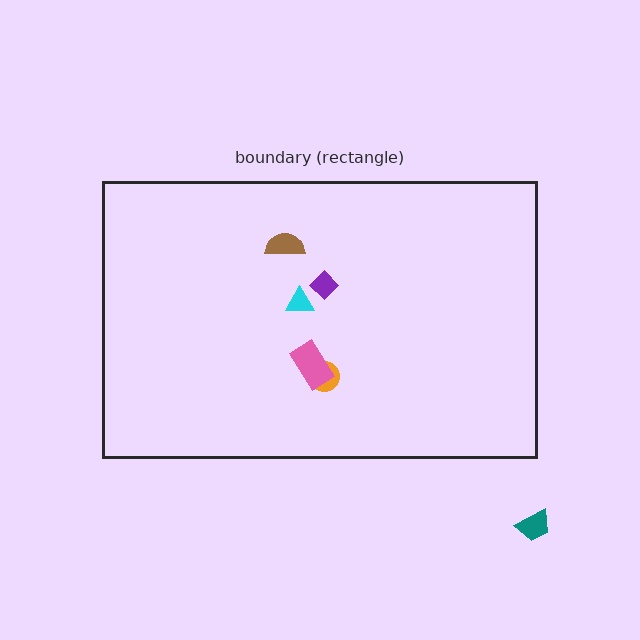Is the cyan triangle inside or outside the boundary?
Inside.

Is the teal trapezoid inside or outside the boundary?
Outside.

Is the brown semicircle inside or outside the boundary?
Inside.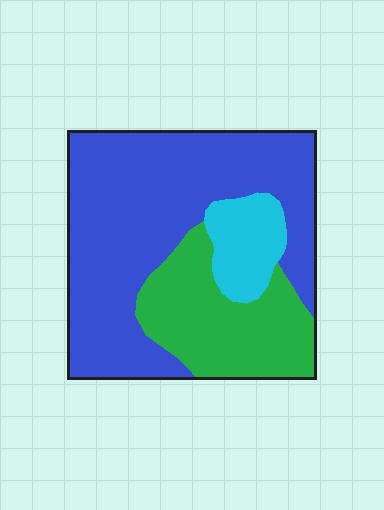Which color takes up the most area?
Blue, at roughly 60%.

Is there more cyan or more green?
Green.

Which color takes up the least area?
Cyan, at roughly 10%.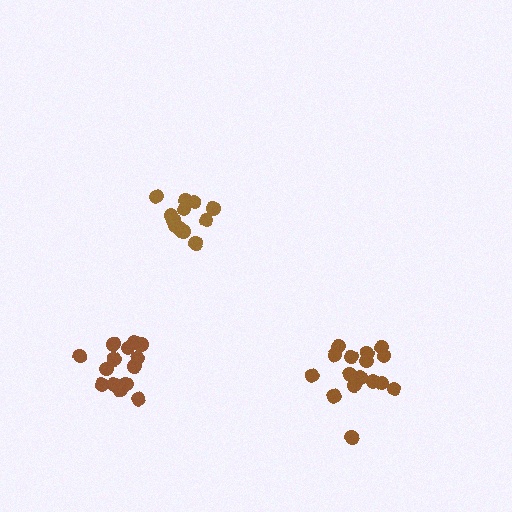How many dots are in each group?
Group 1: 12 dots, Group 2: 16 dots, Group 3: 15 dots (43 total).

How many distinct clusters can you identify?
There are 3 distinct clusters.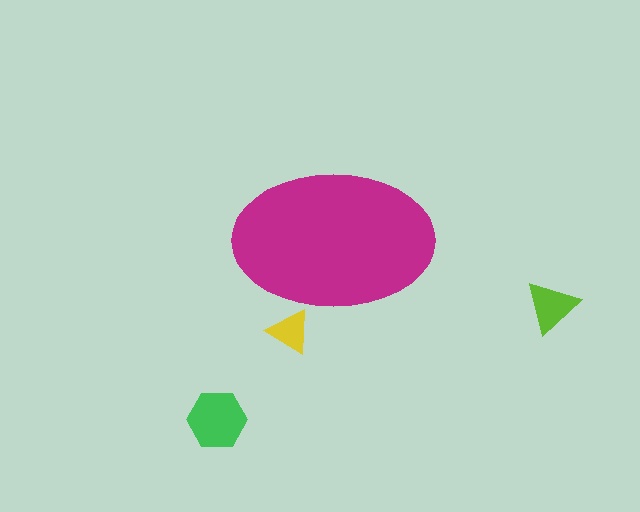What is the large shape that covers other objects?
A magenta ellipse.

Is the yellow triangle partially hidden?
Yes, the yellow triangle is partially hidden behind the magenta ellipse.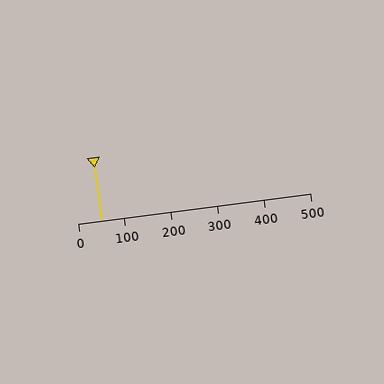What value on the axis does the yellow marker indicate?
The marker indicates approximately 50.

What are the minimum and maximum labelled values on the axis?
The axis runs from 0 to 500.